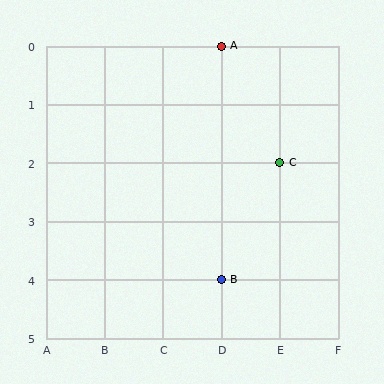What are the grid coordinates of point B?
Point B is at grid coordinates (D, 4).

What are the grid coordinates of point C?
Point C is at grid coordinates (E, 2).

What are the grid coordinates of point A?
Point A is at grid coordinates (D, 0).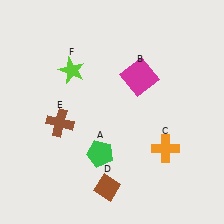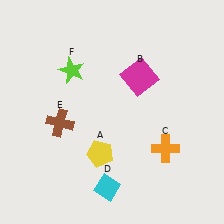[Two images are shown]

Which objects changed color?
A changed from green to yellow. D changed from brown to cyan.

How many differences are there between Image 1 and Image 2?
There are 2 differences between the two images.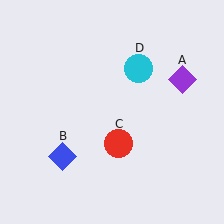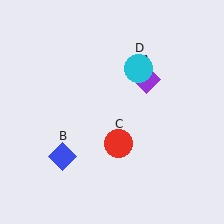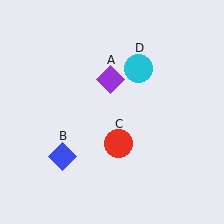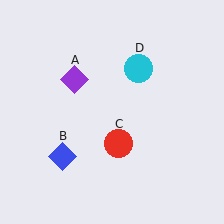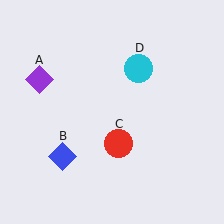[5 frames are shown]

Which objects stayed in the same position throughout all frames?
Blue diamond (object B) and red circle (object C) and cyan circle (object D) remained stationary.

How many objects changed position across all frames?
1 object changed position: purple diamond (object A).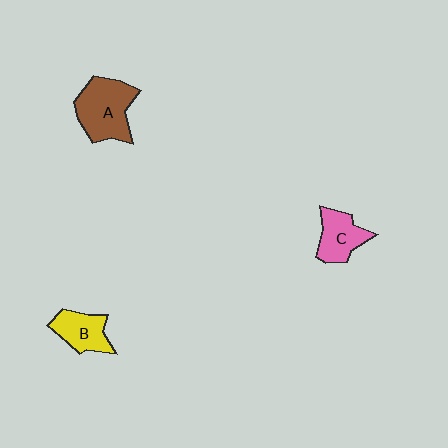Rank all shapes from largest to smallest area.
From largest to smallest: A (brown), C (pink), B (yellow).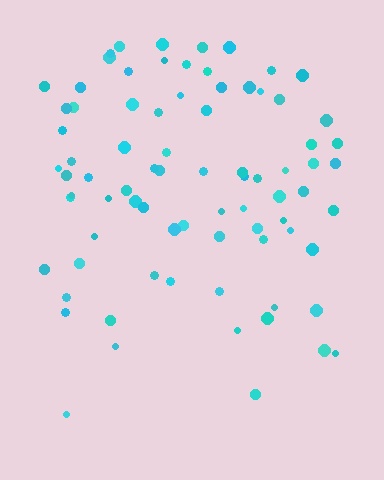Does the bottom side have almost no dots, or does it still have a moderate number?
Still a moderate number, just noticeably fewer than the top.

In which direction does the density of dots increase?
From bottom to top, with the top side densest.